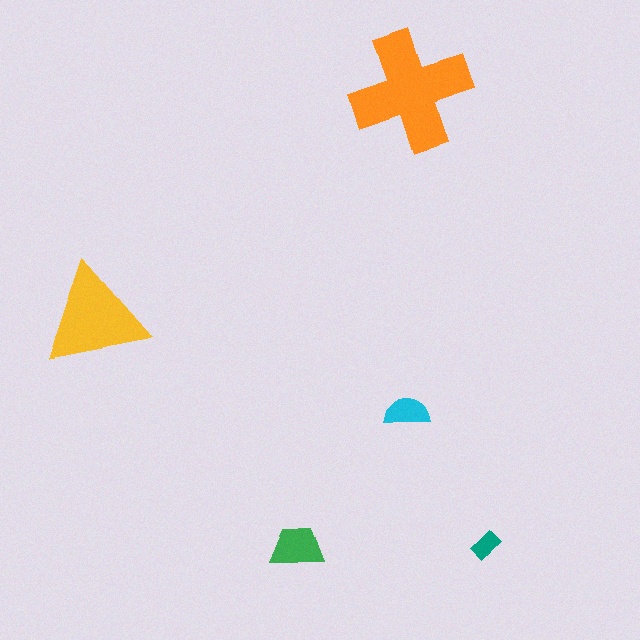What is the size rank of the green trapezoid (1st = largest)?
3rd.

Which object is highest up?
The orange cross is topmost.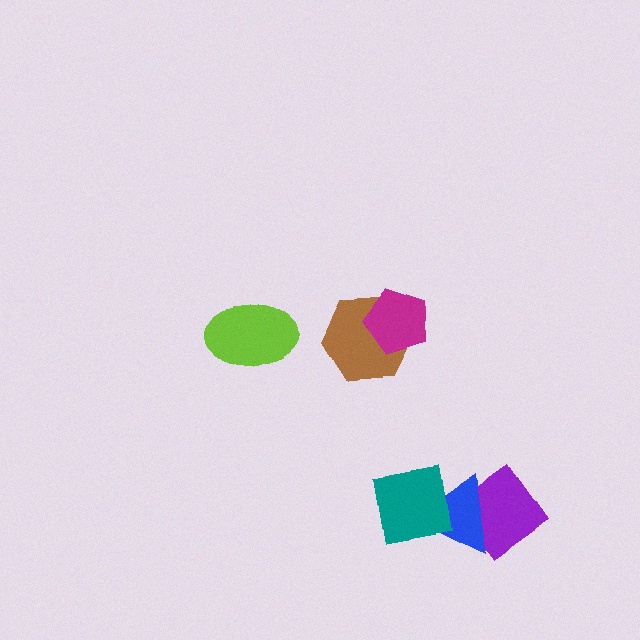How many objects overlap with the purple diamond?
1 object overlaps with the purple diamond.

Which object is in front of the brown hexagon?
The magenta pentagon is in front of the brown hexagon.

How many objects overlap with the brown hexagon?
1 object overlaps with the brown hexagon.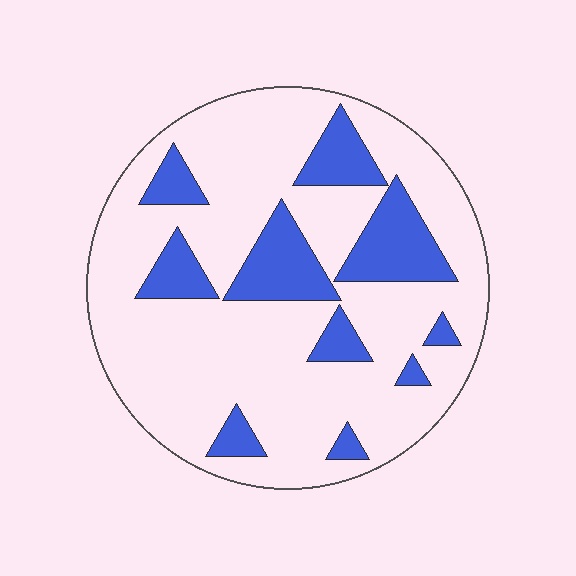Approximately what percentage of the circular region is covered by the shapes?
Approximately 20%.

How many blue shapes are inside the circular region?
10.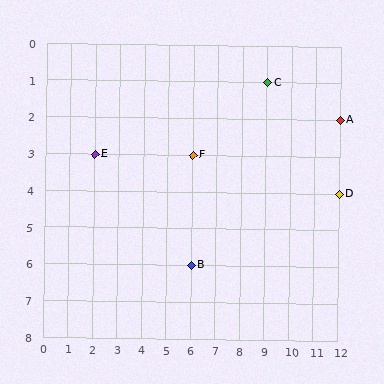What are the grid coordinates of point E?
Point E is at grid coordinates (2, 3).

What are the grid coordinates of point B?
Point B is at grid coordinates (6, 6).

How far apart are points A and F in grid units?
Points A and F are 6 columns and 1 row apart (about 6.1 grid units diagonally).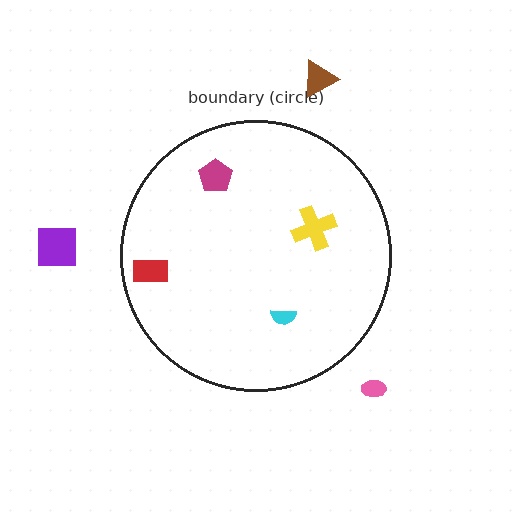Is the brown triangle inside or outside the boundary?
Outside.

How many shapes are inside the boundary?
4 inside, 3 outside.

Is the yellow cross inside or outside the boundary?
Inside.